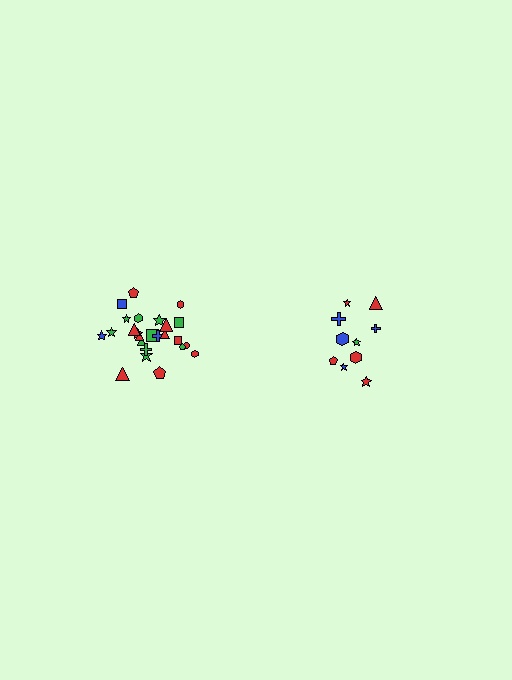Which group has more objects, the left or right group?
The left group.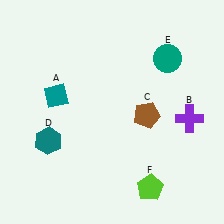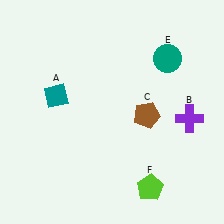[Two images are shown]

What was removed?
The teal hexagon (D) was removed in Image 2.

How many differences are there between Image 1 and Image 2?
There is 1 difference between the two images.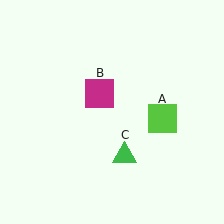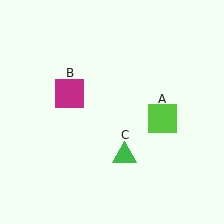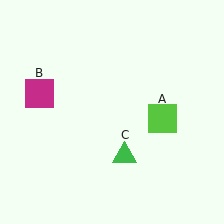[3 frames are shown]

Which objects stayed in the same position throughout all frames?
Lime square (object A) and green triangle (object C) remained stationary.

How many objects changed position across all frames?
1 object changed position: magenta square (object B).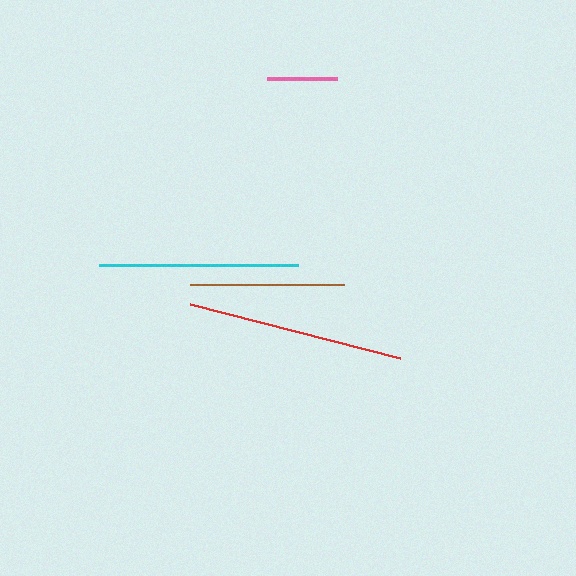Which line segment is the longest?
The red line is the longest at approximately 216 pixels.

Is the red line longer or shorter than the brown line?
The red line is longer than the brown line.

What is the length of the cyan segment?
The cyan segment is approximately 198 pixels long.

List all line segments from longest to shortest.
From longest to shortest: red, cyan, brown, pink.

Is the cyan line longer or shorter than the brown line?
The cyan line is longer than the brown line.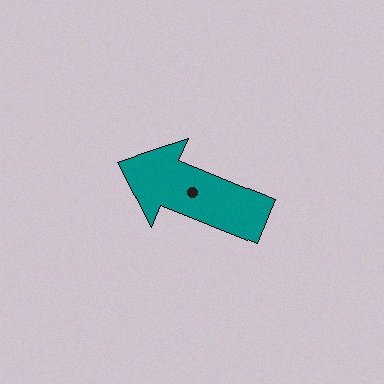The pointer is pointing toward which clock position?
Roughly 10 o'clock.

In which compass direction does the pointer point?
West.